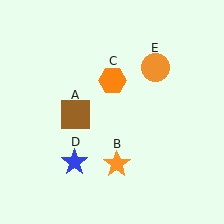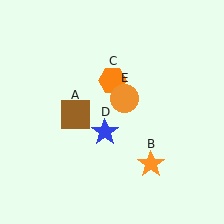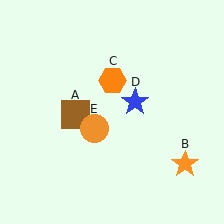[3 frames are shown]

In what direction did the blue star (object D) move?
The blue star (object D) moved up and to the right.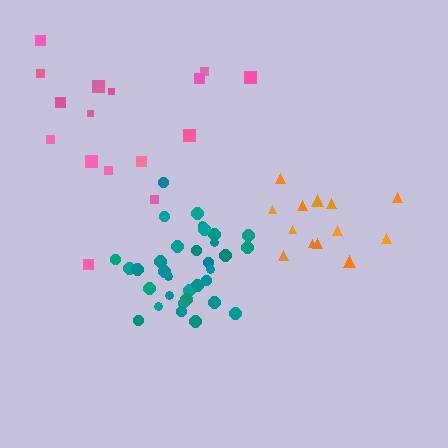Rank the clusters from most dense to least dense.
teal, orange, pink.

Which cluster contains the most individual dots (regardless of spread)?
Teal (33).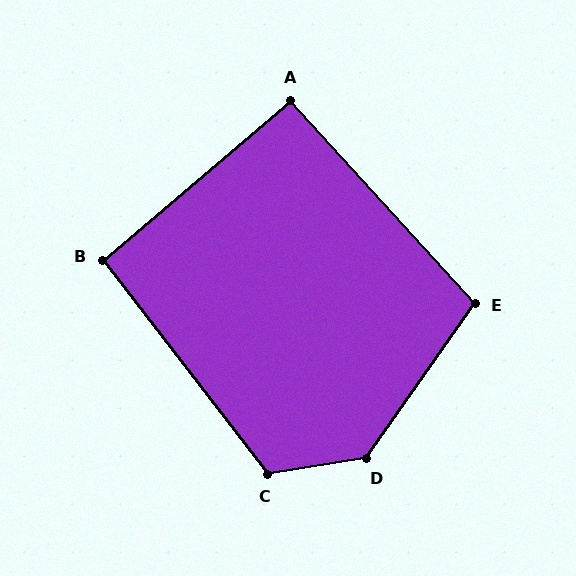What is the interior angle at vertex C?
Approximately 118 degrees (obtuse).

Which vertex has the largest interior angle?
D, at approximately 134 degrees.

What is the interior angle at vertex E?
Approximately 103 degrees (obtuse).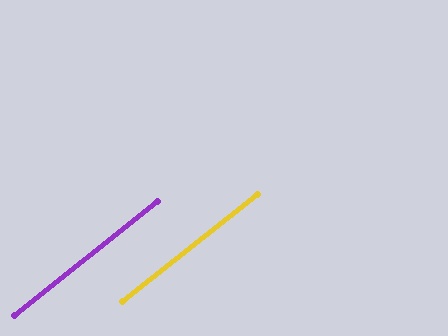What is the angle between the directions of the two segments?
Approximately 0 degrees.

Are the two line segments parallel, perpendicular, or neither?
Parallel — their directions differ by only 0.0°.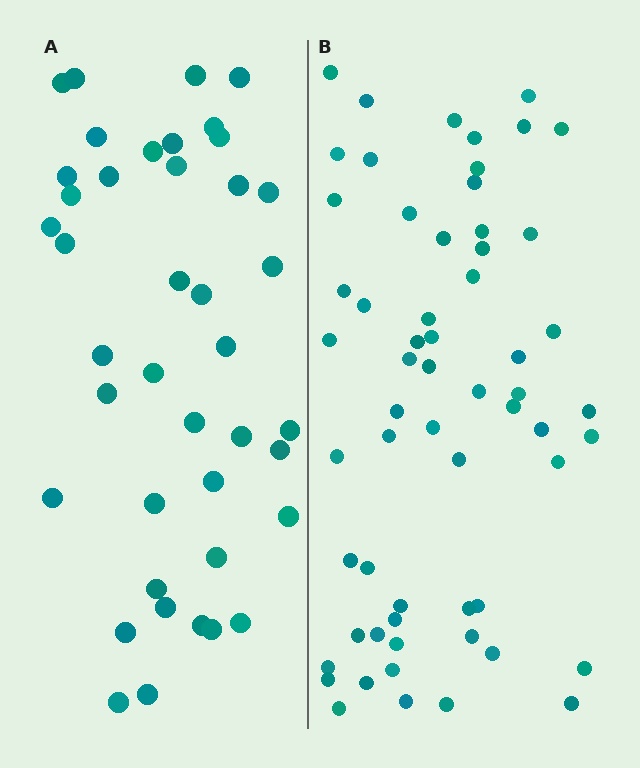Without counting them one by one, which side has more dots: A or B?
Region B (the right region) has more dots.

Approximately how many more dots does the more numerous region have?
Region B has approximately 20 more dots than region A.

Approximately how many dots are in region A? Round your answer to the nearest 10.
About 40 dots. (The exact count is 41, which rounds to 40.)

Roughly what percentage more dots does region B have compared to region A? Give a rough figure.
About 45% more.